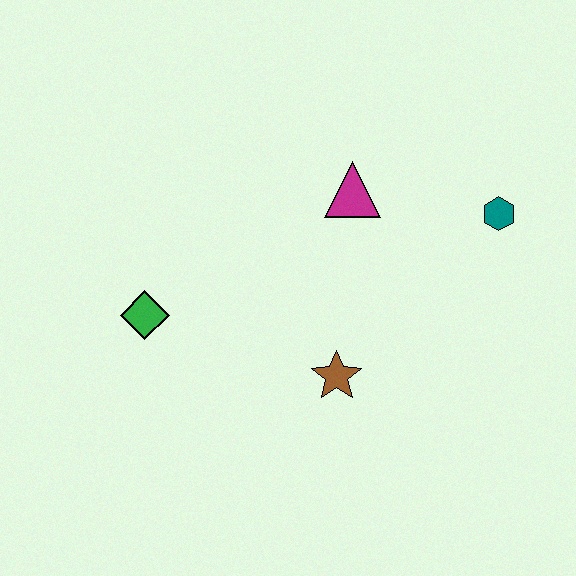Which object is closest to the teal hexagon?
The magenta triangle is closest to the teal hexagon.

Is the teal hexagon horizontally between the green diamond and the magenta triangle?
No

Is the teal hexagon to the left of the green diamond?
No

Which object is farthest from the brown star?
The teal hexagon is farthest from the brown star.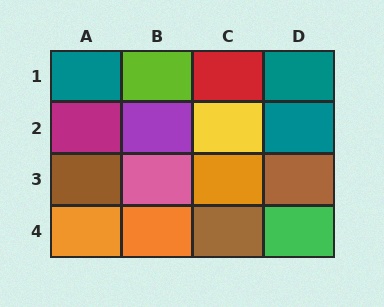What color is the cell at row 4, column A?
Orange.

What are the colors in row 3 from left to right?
Brown, pink, orange, brown.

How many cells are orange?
3 cells are orange.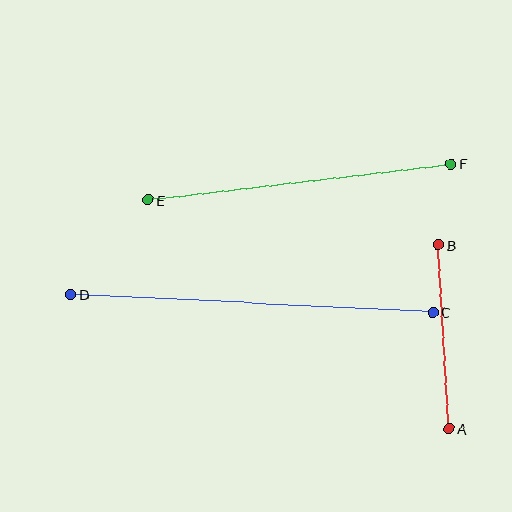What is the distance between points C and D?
The distance is approximately 363 pixels.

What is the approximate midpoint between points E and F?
The midpoint is at approximately (300, 182) pixels.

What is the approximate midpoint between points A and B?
The midpoint is at approximately (444, 337) pixels.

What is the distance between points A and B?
The distance is approximately 184 pixels.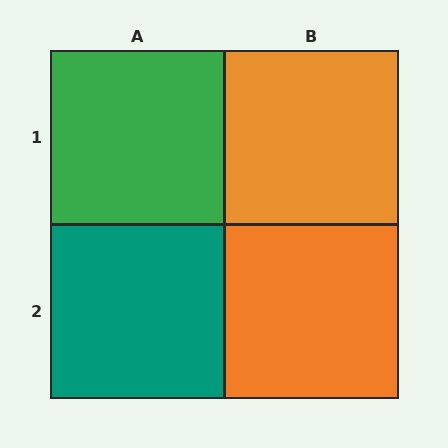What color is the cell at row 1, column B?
Orange.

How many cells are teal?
1 cell is teal.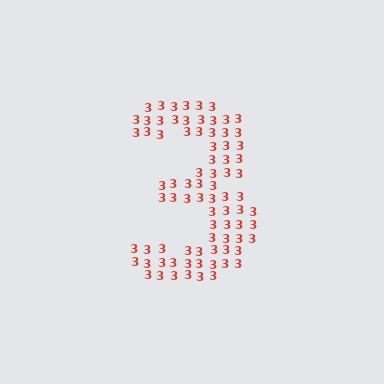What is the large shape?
The large shape is the digit 3.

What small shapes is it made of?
It is made of small digit 3's.